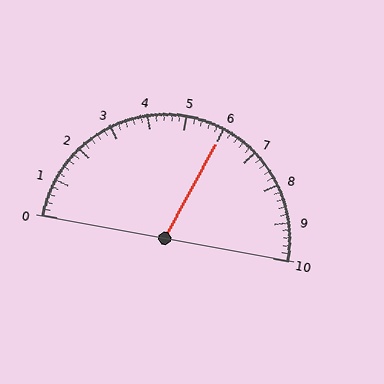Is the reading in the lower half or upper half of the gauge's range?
The reading is in the upper half of the range (0 to 10).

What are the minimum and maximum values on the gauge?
The gauge ranges from 0 to 10.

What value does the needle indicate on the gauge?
The needle indicates approximately 6.0.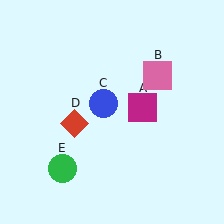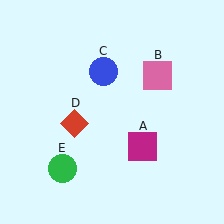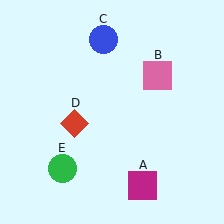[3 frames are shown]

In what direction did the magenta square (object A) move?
The magenta square (object A) moved down.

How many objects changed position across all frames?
2 objects changed position: magenta square (object A), blue circle (object C).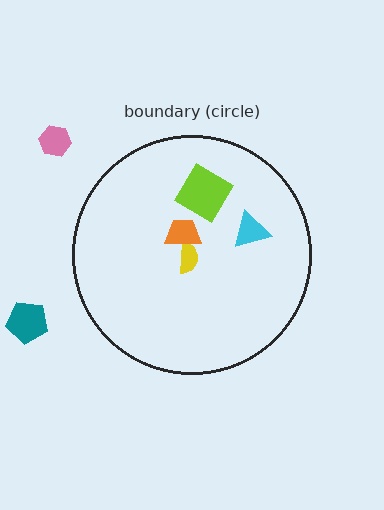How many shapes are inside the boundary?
4 inside, 2 outside.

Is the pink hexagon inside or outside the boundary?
Outside.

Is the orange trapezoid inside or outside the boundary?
Inside.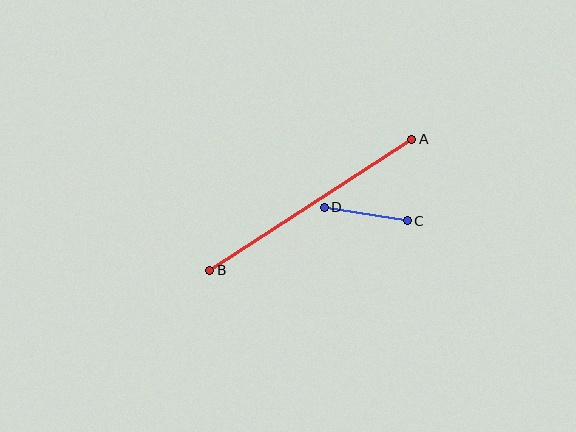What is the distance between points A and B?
The distance is approximately 240 pixels.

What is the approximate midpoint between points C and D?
The midpoint is at approximately (366, 214) pixels.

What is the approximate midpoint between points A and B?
The midpoint is at approximately (311, 205) pixels.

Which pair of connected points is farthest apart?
Points A and B are farthest apart.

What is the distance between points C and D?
The distance is approximately 84 pixels.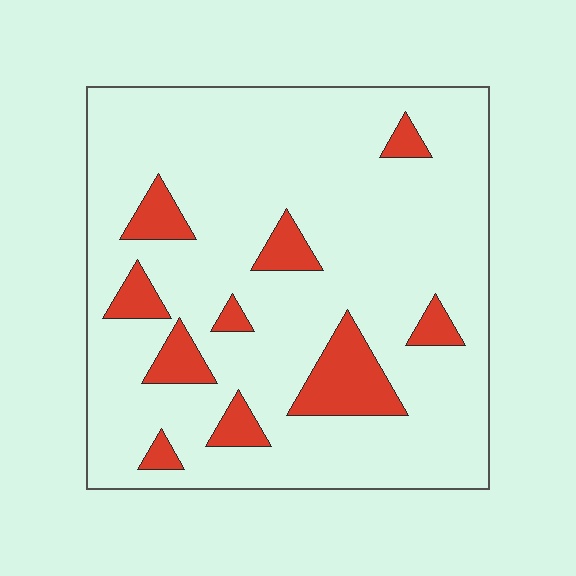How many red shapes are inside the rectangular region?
10.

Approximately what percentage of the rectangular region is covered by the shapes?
Approximately 15%.